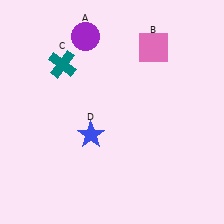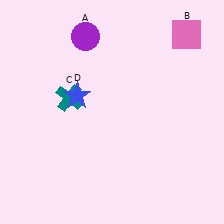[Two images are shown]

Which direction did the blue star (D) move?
The blue star (D) moved up.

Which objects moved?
The objects that moved are: the pink square (B), the teal cross (C), the blue star (D).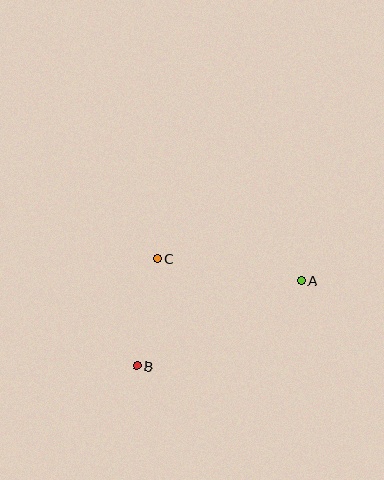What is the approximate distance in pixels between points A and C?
The distance between A and C is approximately 145 pixels.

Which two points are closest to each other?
Points B and C are closest to each other.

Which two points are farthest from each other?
Points A and B are farthest from each other.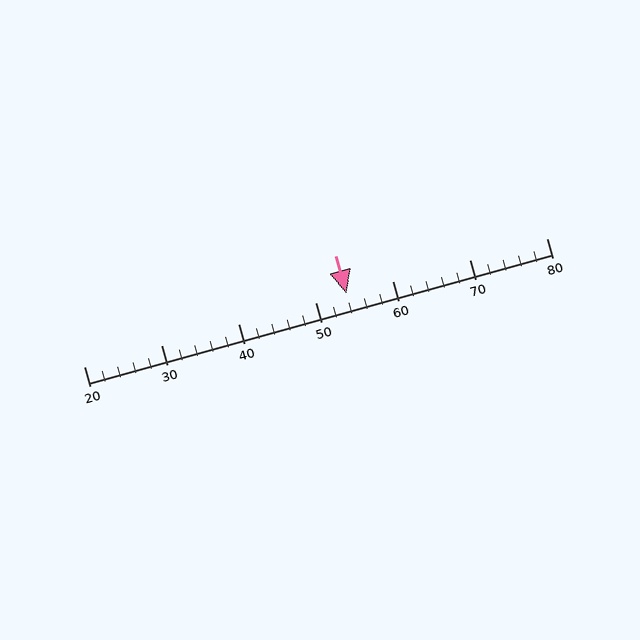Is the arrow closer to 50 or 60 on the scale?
The arrow is closer to 50.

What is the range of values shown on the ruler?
The ruler shows values from 20 to 80.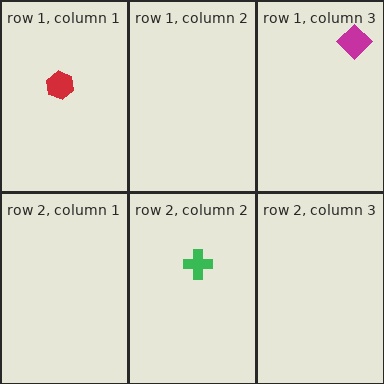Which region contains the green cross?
The row 2, column 2 region.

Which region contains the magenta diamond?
The row 1, column 3 region.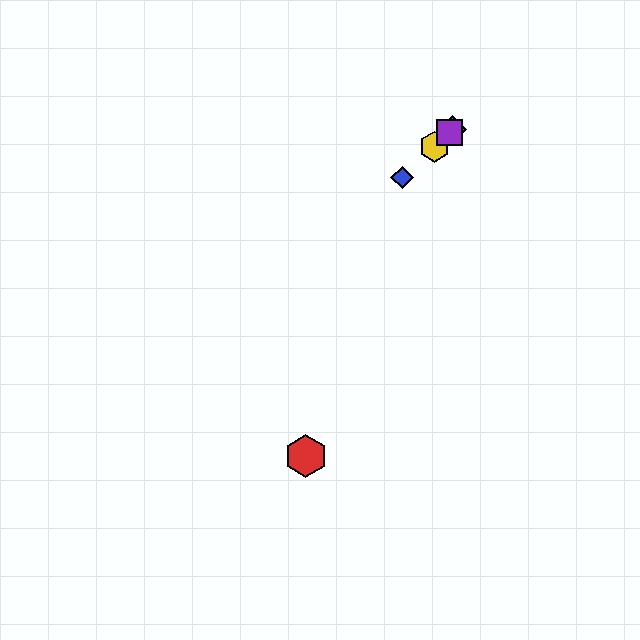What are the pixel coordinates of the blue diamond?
The blue diamond is at (402, 177).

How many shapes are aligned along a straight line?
4 shapes (the blue diamond, the green diamond, the yellow hexagon, the purple square) are aligned along a straight line.